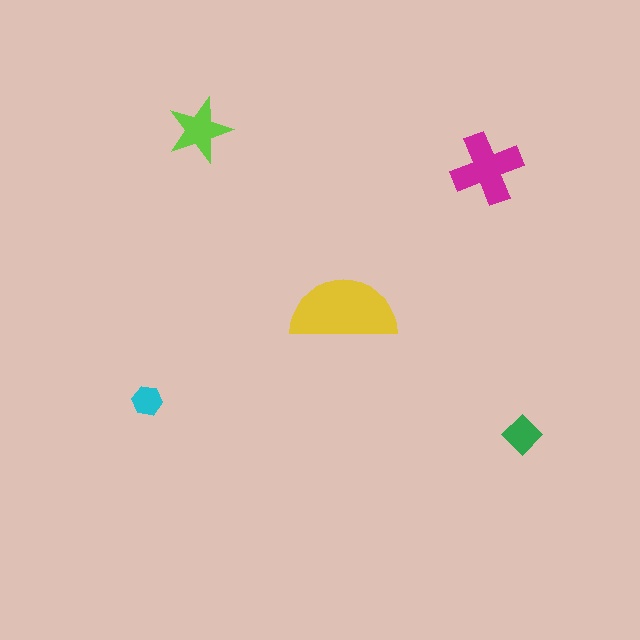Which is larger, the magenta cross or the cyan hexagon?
The magenta cross.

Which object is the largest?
The yellow semicircle.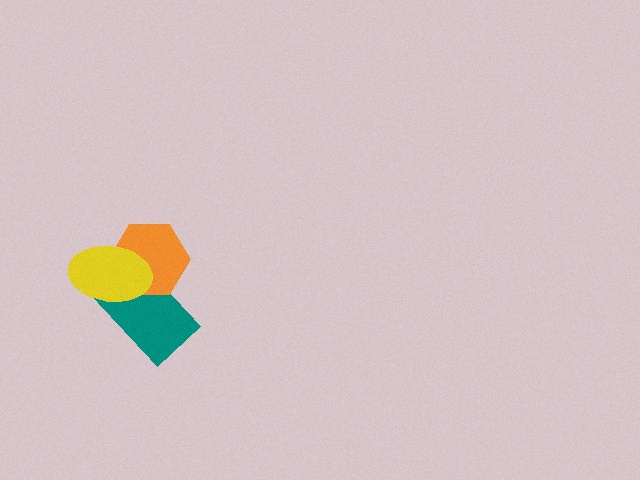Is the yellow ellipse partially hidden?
No, no other shape covers it.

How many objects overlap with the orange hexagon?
2 objects overlap with the orange hexagon.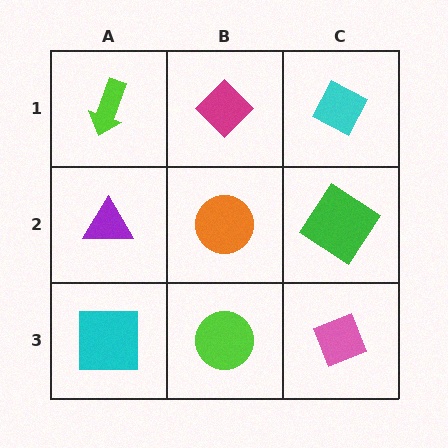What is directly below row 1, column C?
A green diamond.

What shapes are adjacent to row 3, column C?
A green diamond (row 2, column C), a lime circle (row 3, column B).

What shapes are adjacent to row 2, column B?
A magenta diamond (row 1, column B), a lime circle (row 3, column B), a purple triangle (row 2, column A), a green diamond (row 2, column C).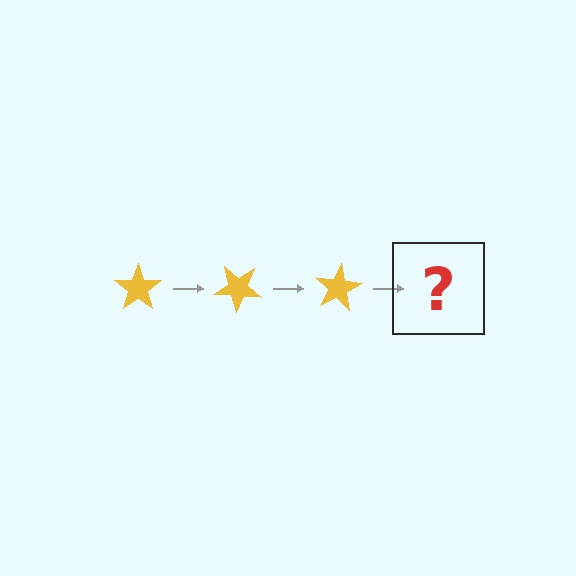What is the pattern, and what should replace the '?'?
The pattern is that the star rotates 40 degrees each step. The '?' should be a yellow star rotated 120 degrees.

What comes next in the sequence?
The next element should be a yellow star rotated 120 degrees.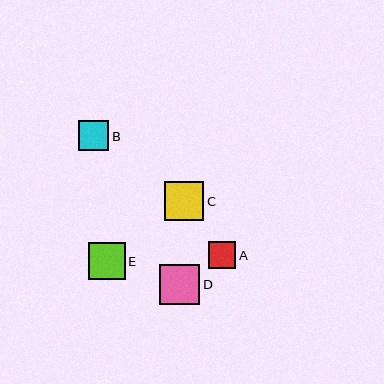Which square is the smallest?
Square A is the smallest with a size of approximately 27 pixels.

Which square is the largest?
Square D is the largest with a size of approximately 40 pixels.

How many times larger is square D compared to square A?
Square D is approximately 1.5 times the size of square A.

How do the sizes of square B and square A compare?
Square B and square A are approximately the same size.